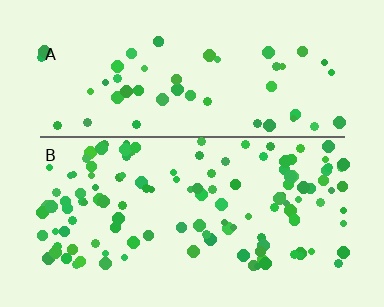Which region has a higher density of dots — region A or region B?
B (the bottom).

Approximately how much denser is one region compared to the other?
Approximately 2.4× — region B over region A.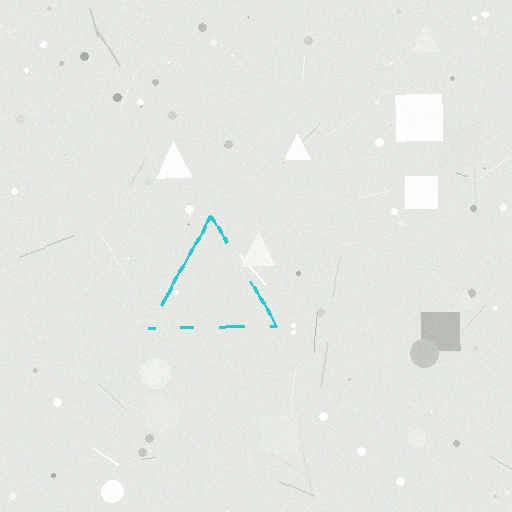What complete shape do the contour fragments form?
The contour fragments form a triangle.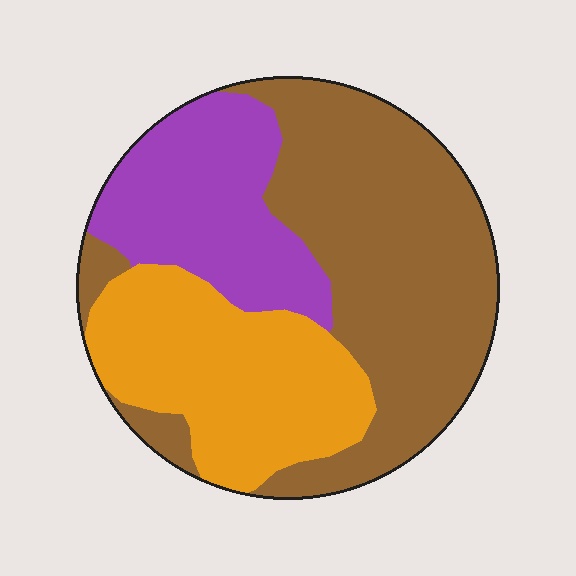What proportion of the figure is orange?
Orange covers roughly 30% of the figure.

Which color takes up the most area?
Brown, at roughly 50%.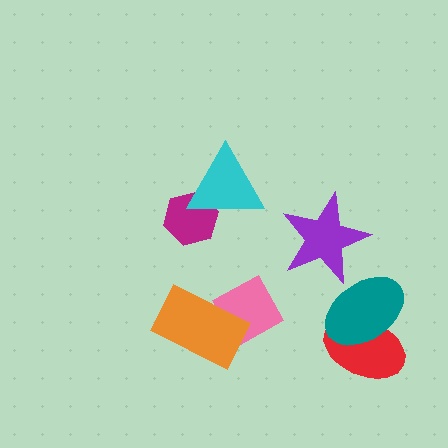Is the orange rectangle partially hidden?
No, no other shape covers it.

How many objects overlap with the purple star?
0 objects overlap with the purple star.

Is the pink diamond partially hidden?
Yes, it is partially covered by another shape.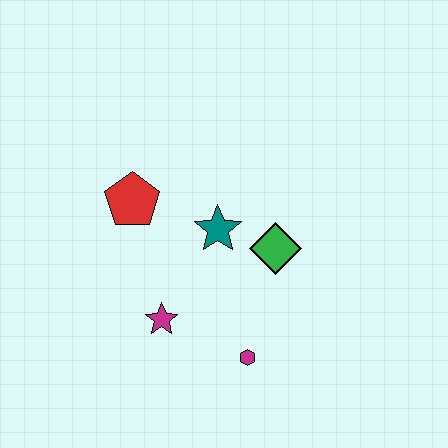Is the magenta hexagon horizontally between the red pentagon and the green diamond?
Yes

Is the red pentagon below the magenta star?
No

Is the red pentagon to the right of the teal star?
No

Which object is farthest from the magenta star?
The green diamond is farthest from the magenta star.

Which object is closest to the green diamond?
The teal star is closest to the green diamond.